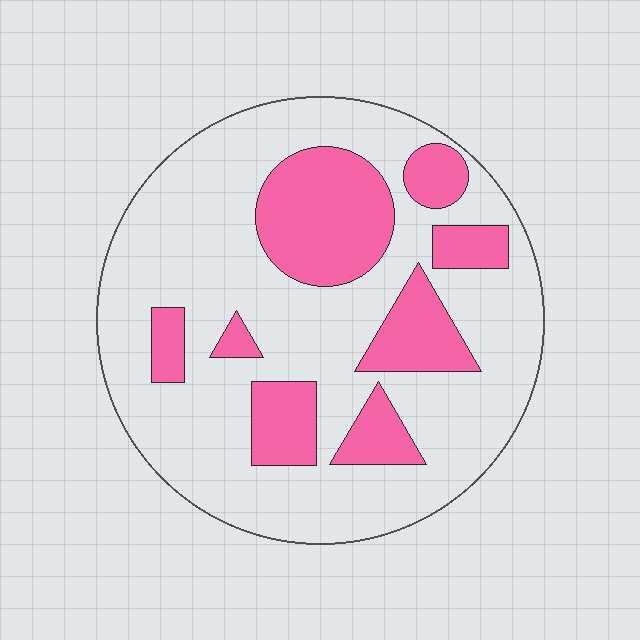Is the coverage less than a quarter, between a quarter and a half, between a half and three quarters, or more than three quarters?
Between a quarter and a half.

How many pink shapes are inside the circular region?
8.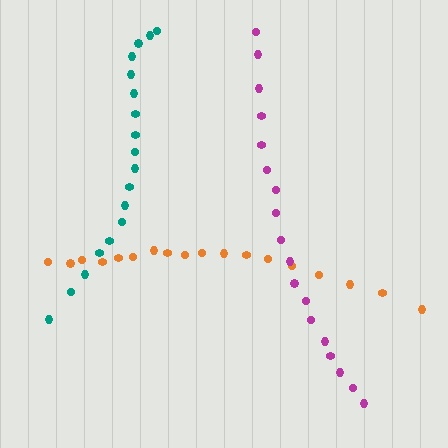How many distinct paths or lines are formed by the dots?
There are 3 distinct paths.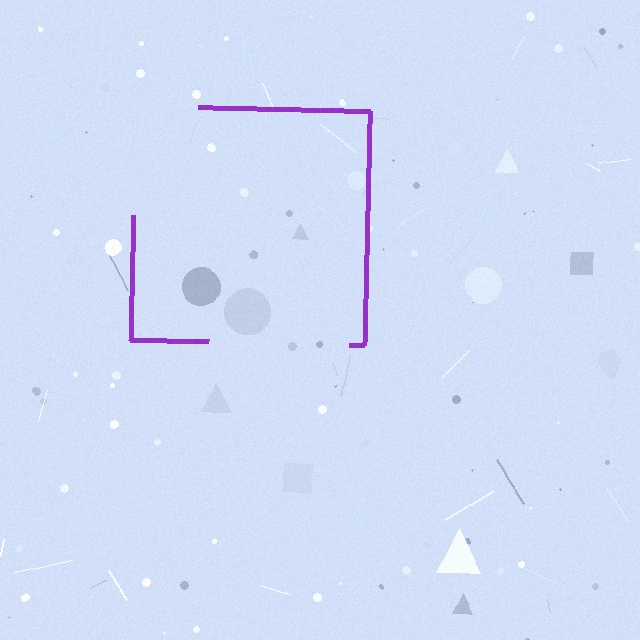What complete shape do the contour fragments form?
The contour fragments form a square.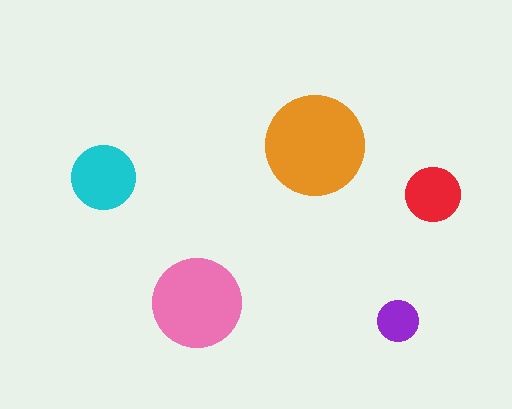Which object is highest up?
The orange circle is topmost.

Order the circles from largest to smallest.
the orange one, the pink one, the cyan one, the red one, the purple one.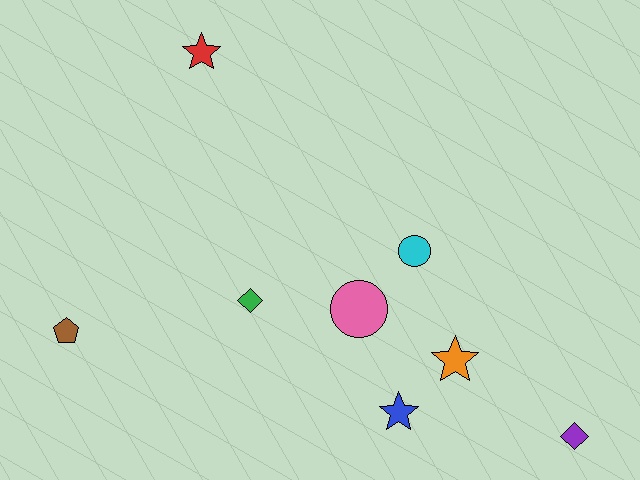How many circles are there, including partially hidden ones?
There are 2 circles.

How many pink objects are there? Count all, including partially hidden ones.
There is 1 pink object.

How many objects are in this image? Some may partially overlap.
There are 8 objects.